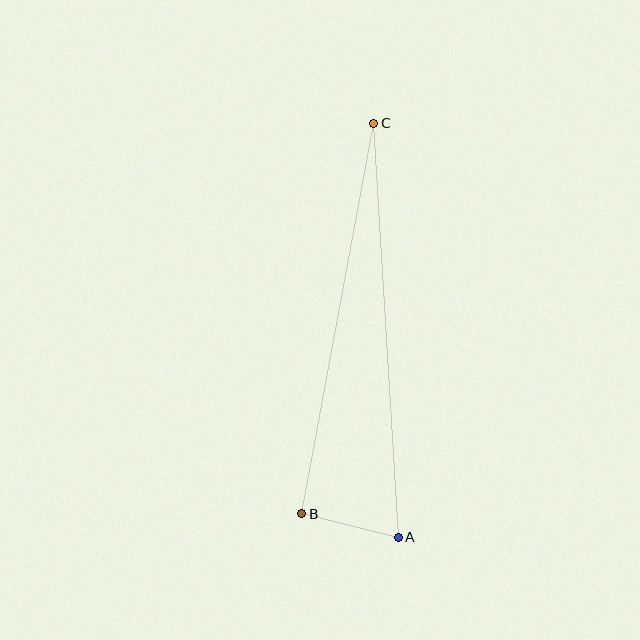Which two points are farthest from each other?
Points A and C are farthest from each other.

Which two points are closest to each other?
Points A and B are closest to each other.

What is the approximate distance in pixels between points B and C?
The distance between B and C is approximately 397 pixels.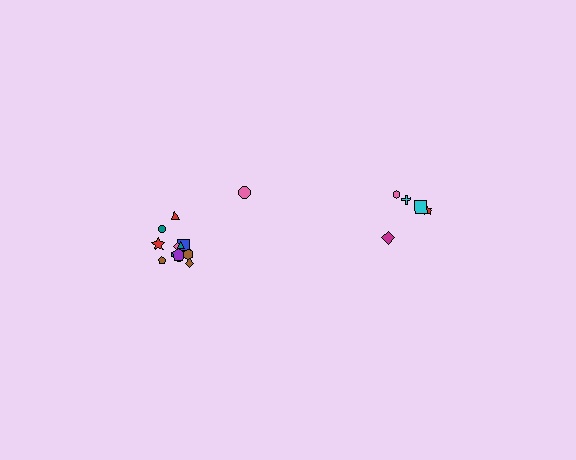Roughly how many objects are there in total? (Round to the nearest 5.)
Roughly 15 objects in total.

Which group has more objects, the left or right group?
The left group.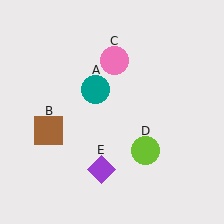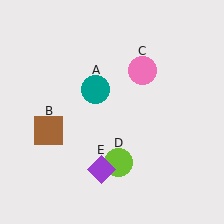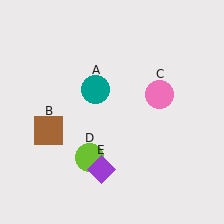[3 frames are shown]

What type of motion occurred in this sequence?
The pink circle (object C), lime circle (object D) rotated clockwise around the center of the scene.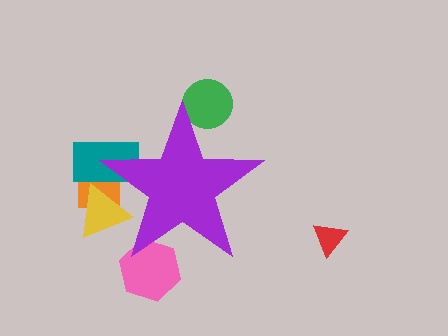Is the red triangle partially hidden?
No, the red triangle is fully visible.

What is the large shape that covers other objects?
A purple star.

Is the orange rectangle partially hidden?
Yes, the orange rectangle is partially hidden behind the purple star.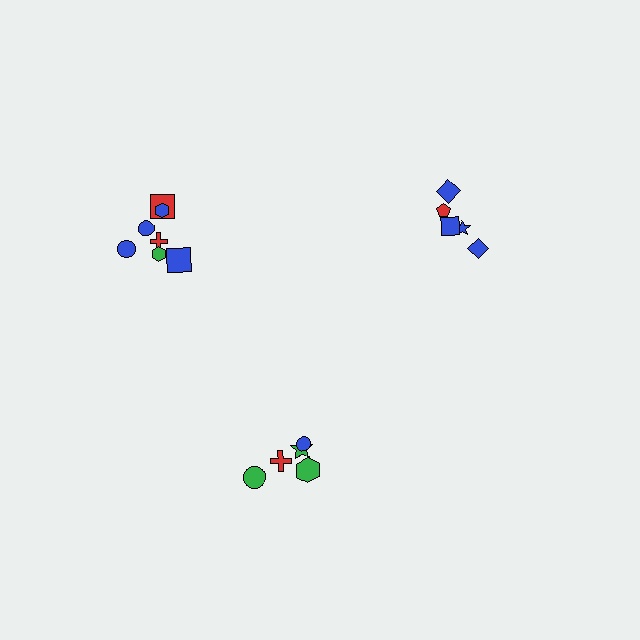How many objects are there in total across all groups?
There are 17 objects.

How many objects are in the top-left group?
There are 7 objects.